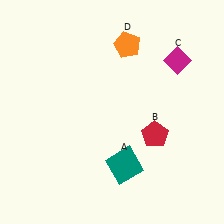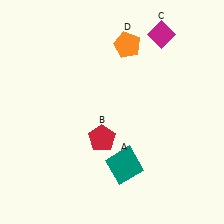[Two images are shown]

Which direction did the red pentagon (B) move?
The red pentagon (B) moved left.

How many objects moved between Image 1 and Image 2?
2 objects moved between the two images.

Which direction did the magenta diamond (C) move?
The magenta diamond (C) moved up.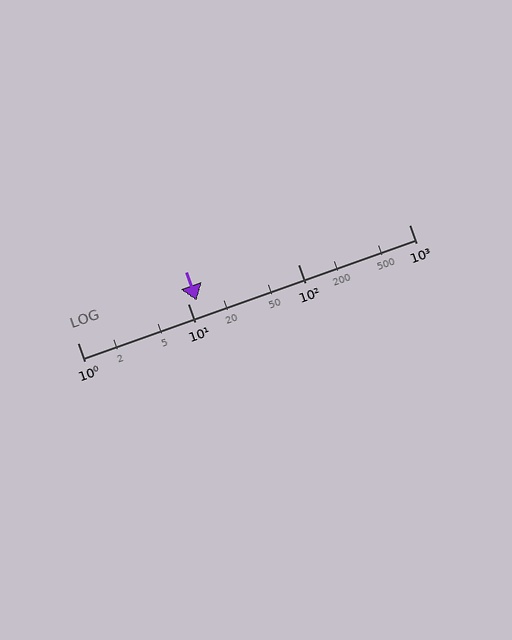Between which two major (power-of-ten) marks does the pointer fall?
The pointer is between 10 and 100.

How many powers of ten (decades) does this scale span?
The scale spans 3 decades, from 1 to 1000.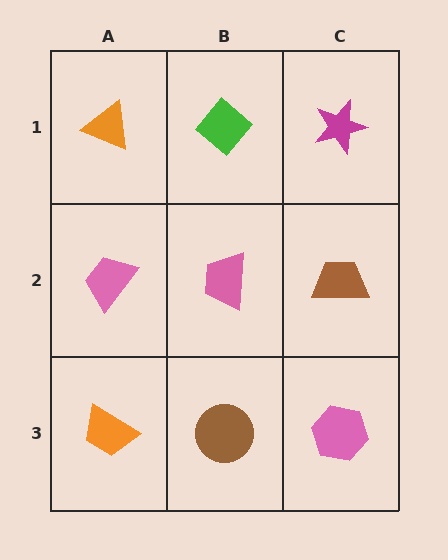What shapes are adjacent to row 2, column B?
A green diamond (row 1, column B), a brown circle (row 3, column B), a pink trapezoid (row 2, column A), a brown trapezoid (row 2, column C).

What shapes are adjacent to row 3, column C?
A brown trapezoid (row 2, column C), a brown circle (row 3, column B).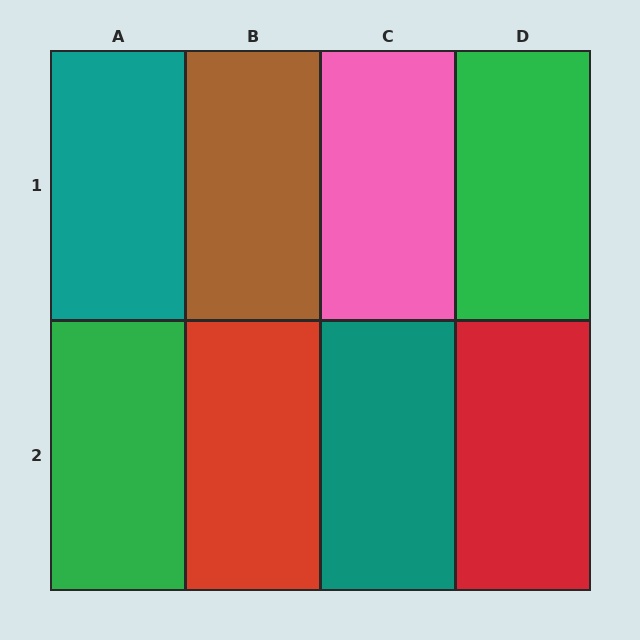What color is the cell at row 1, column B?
Brown.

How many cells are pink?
1 cell is pink.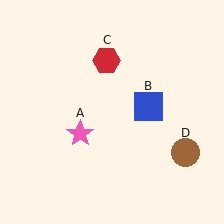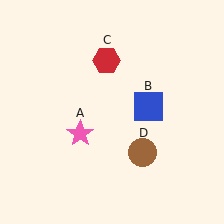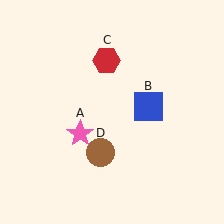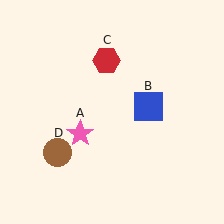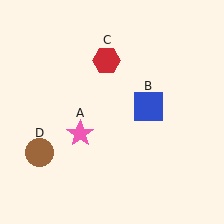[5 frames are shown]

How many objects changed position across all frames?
1 object changed position: brown circle (object D).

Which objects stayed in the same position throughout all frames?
Pink star (object A) and blue square (object B) and red hexagon (object C) remained stationary.